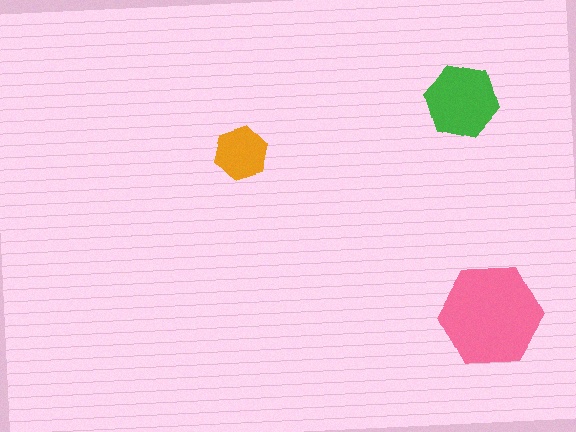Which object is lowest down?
The pink hexagon is bottommost.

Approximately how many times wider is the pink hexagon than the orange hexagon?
About 2 times wider.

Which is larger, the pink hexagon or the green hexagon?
The pink one.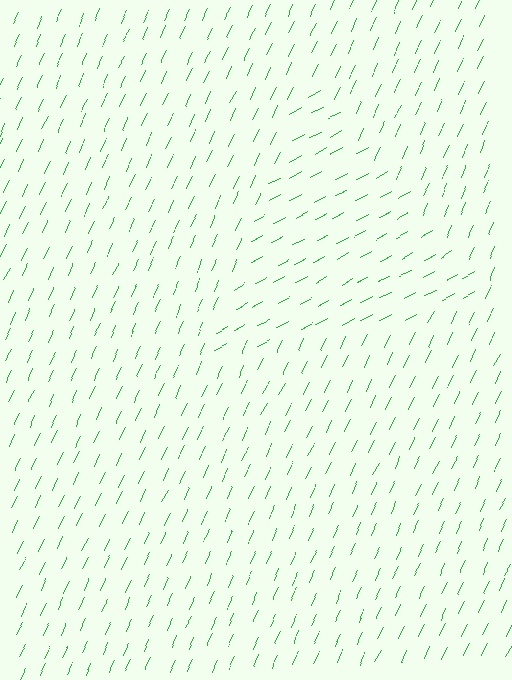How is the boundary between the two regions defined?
The boundary is defined purely by a change in line orientation (approximately 37 degrees difference). All lines are the same color and thickness.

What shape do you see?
I see a triangle.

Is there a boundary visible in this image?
Yes, there is a texture boundary formed by a change in line orientation.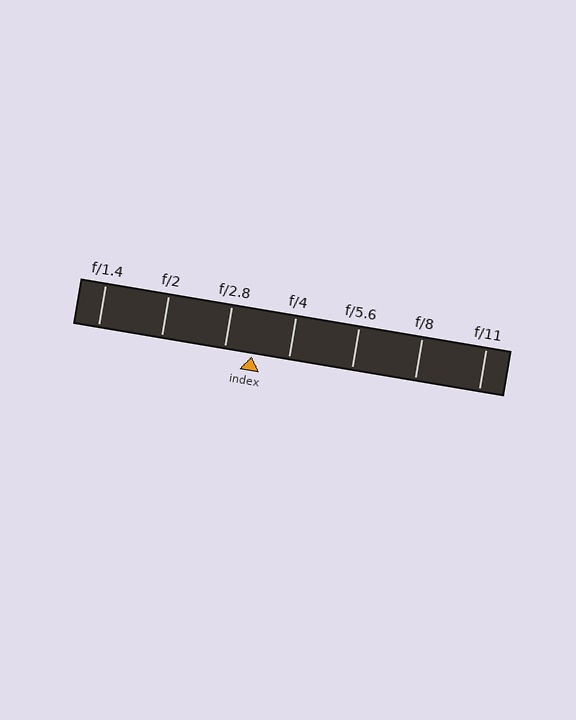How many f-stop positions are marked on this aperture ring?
There are 7 f-stop positions marked.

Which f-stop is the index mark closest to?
The index mark is closest to f/2.8.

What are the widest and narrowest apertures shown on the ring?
The widest aperture shown is f/1.4 and the narrowest is f/11.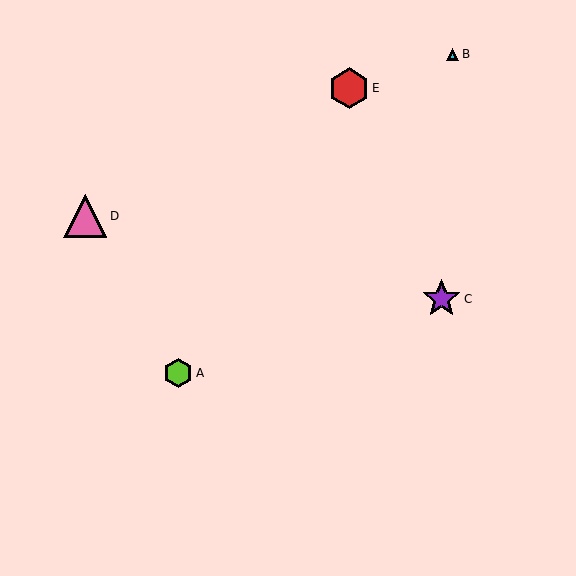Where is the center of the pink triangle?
The center of the pink triangle is at (85, 216).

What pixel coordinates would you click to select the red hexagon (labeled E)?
Click at (349, 88) to select the red hexagon E.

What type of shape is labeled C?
Shape C is a purple star.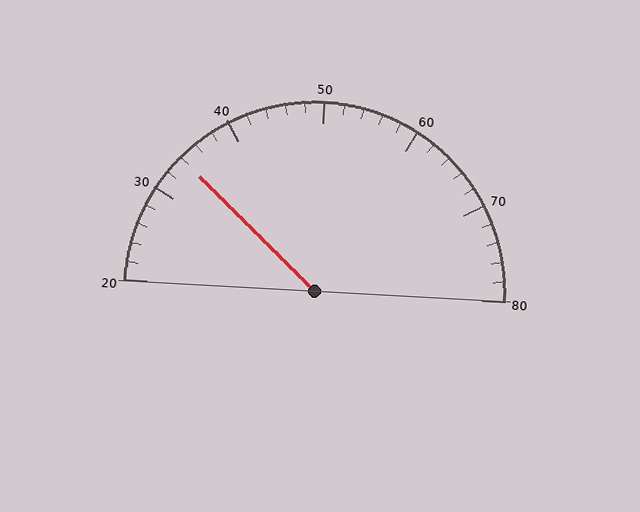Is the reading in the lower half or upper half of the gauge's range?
The reading is in the lower half of the range (20 to 80).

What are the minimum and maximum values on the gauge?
The gauge ranges from 20 to 80.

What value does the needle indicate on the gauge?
The needle indicates approximately 34.